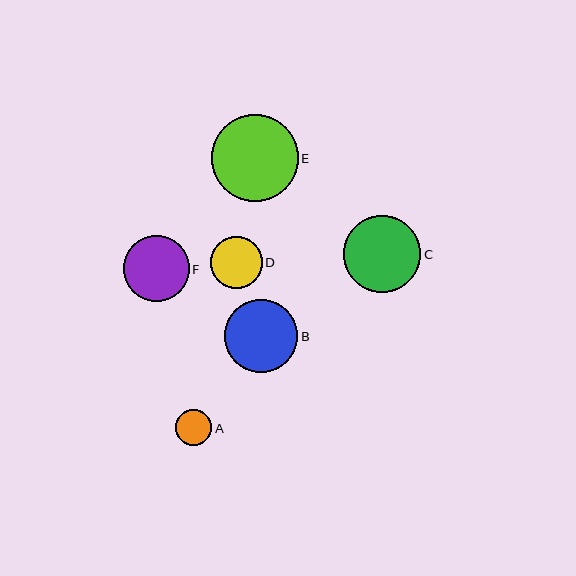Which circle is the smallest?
Circle A is the smallest with a size of approximately 36 pixels.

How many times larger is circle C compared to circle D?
Circle C is approximately 1.5 times the size of circle D.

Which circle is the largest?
Circle E is the largest with a size of approximately 86 pixels.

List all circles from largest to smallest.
From largest to smallest: E, C, B, F, D, A.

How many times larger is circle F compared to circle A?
Circle F is approximately 1.8 times the size of circle A.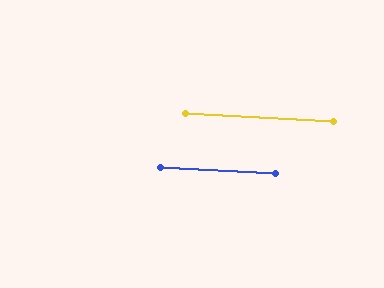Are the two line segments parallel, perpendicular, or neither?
Parallel — their directions differ by only 0.4°.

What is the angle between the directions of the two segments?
Approximately 0 degrees.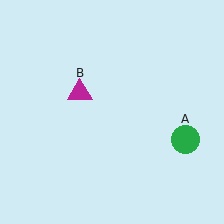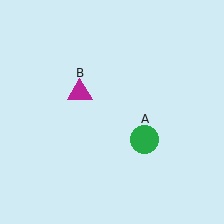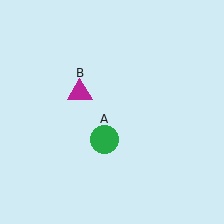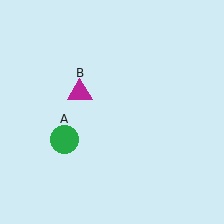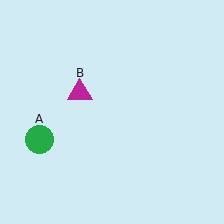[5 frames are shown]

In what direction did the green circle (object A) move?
The green circle (object A) moved left.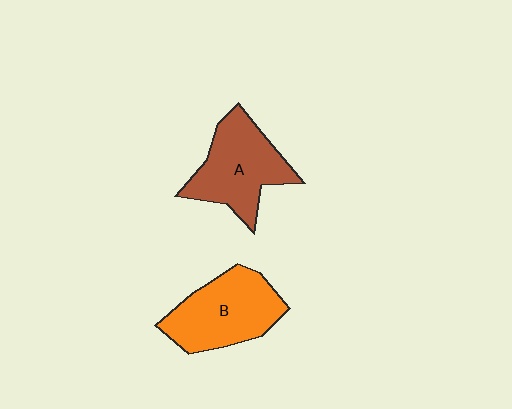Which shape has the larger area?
Shape B (orange).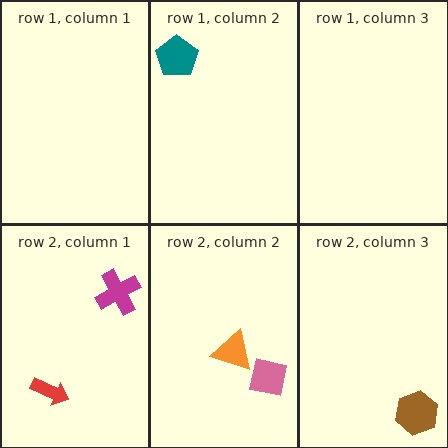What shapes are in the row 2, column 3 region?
The brown hexagon.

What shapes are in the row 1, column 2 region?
The teal pentagon.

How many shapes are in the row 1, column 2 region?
1.